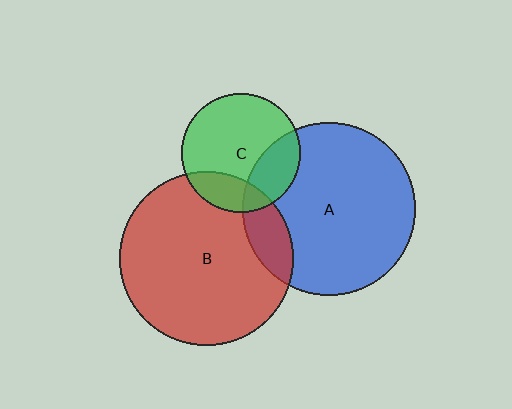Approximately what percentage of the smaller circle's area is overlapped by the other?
Approximately 15%.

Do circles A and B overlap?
Yes.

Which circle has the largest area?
Circle B (red).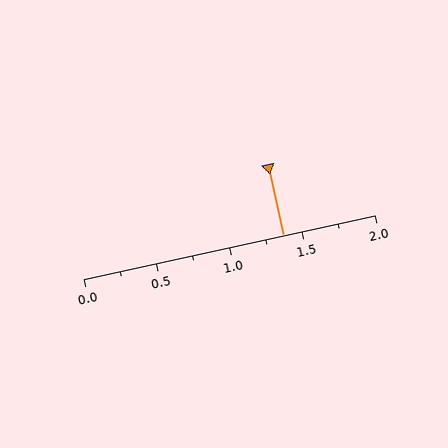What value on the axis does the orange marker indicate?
The marker indicates approximately 1.38.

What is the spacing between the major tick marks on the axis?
The major ticks are spaced 0.5 apart.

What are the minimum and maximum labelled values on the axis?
The axis runs from 0.0 to 2.0.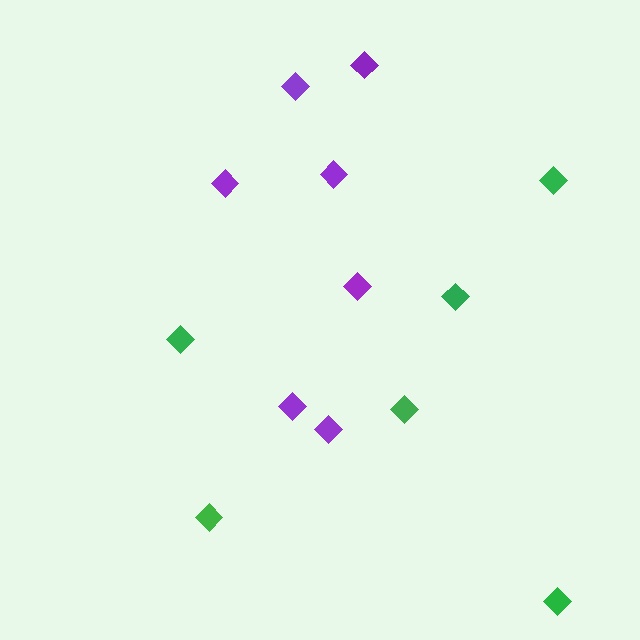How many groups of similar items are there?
There are 2 groups: one group of purple diamonds (7) and one group of green diamonds (6).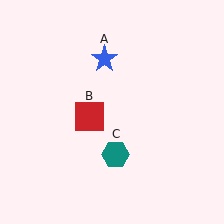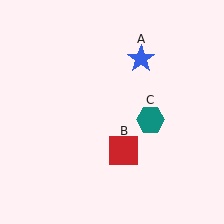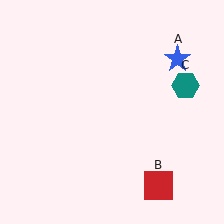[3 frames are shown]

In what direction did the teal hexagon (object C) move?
The teal hexagon (object C) moved up and to the right.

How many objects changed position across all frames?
3 objects changed position: blue star (object A), red square (object B), teal hexagon (object C).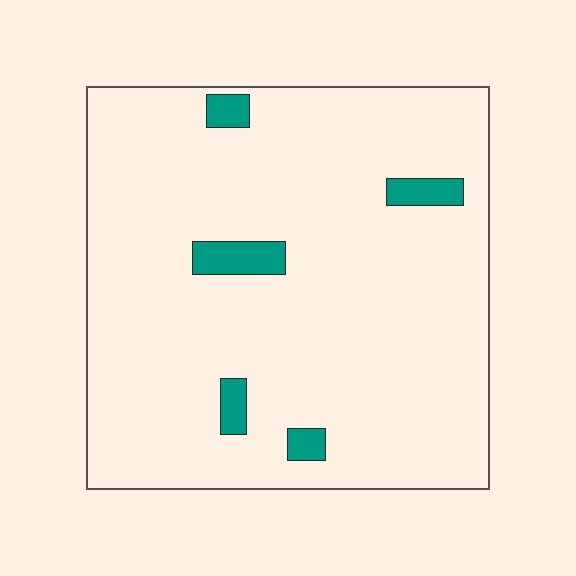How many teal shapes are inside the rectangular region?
5.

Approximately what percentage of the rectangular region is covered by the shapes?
Approximately 5%.